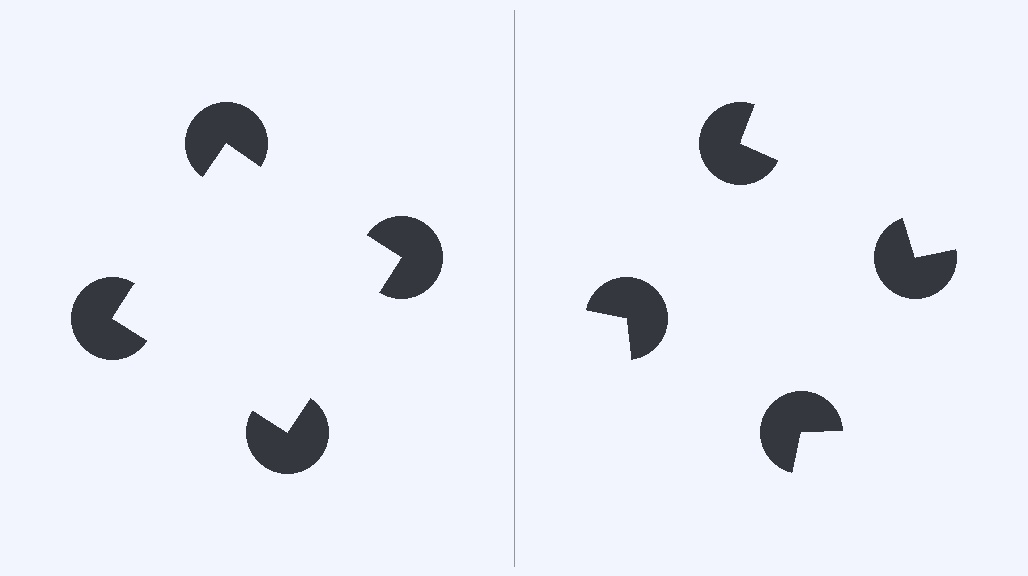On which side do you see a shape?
An illusory square appears on the left side. On the right side the wedge cuts are rotated, so no coherent shape forms.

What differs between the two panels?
The pac-man discs are positioned identically on both sides; only the wedge orientations differ. On the left they align to a square; on the right they are misaligned.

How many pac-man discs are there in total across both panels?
8 — 4 on each side.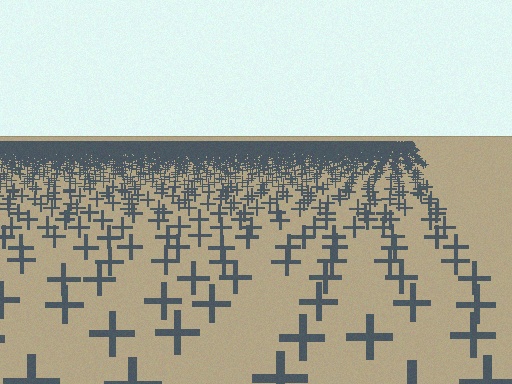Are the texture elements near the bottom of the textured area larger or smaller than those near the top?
Larger. Near the bottom, elements are closer to the viewer and appear at a bigger on-screen size.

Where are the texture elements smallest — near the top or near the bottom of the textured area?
Near the top.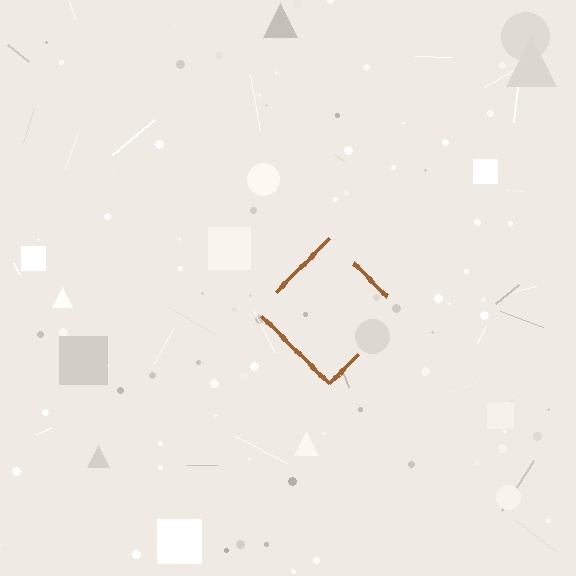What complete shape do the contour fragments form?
The contour fragments form a diamond.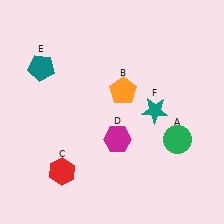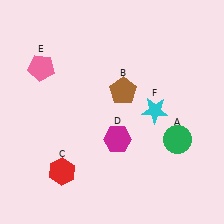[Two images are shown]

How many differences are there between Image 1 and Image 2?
There are 3 differences between the two images.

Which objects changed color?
B changed from orange to brown. E changed from teal to pink. F changed from teal to cyan.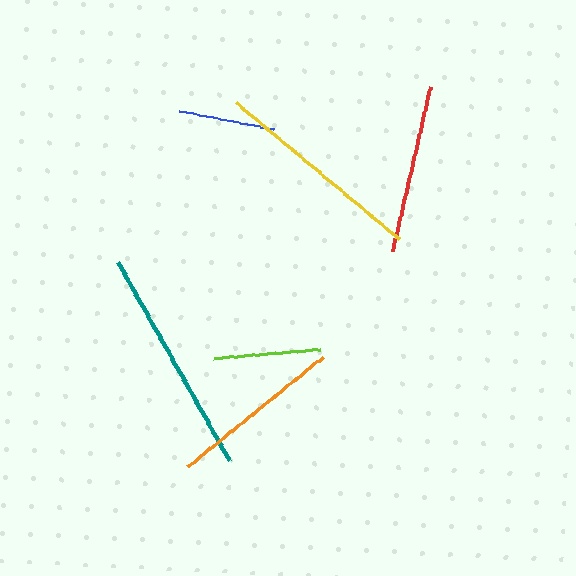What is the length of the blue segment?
The blue segment is approximately 96 pixels long.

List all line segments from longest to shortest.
From longest to shortest: teal, yellow, orange, red, lime, blue.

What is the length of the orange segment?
The orange segment is approximately 174 pixels long.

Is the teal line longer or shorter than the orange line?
The teal line is longer than the orange line.